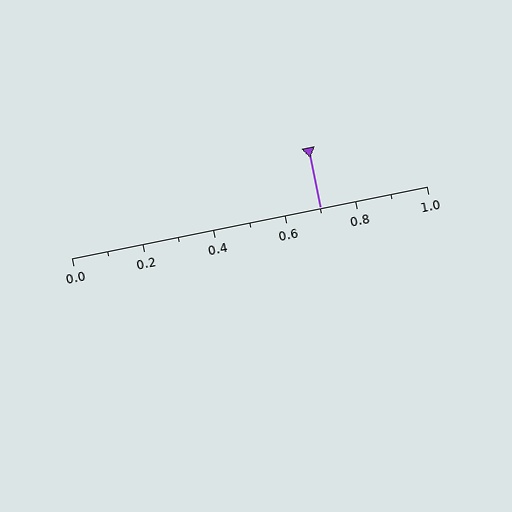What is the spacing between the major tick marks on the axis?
The major ticks are spaced 0.2 apart.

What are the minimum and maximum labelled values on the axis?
The axis runs from 0.0 to 1.0.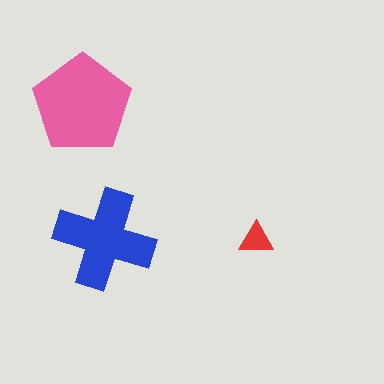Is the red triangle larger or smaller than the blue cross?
Smaller.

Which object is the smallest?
The red triangle.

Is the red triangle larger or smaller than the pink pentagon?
Smaller.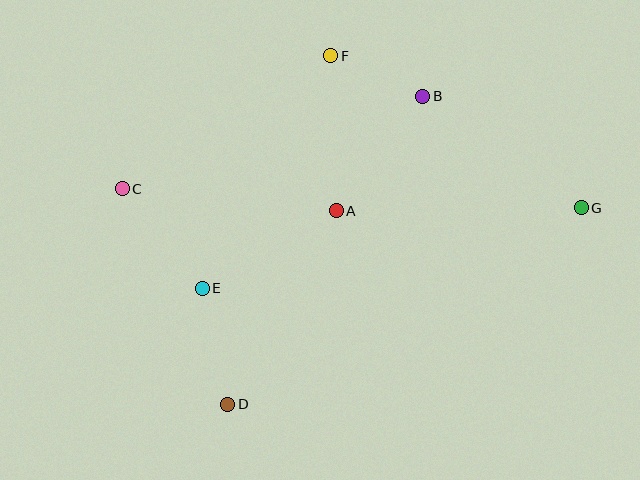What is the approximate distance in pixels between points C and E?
The distance between C and E is approximately 128 pixels.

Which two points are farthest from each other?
Points C and G are farthest from each other.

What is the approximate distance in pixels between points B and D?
The distance between B and D is approximately 364 pixels.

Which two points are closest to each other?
Points B and F are closest to each other.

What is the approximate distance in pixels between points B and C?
The distance between B and C is approximately 315 pixels.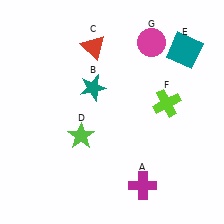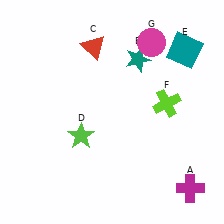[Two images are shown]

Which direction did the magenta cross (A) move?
The magenta cross (A) moved right.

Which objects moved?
The objects that moved are: the magenta cross (A), the teal star (B).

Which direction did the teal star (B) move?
The teal star (B) moved right.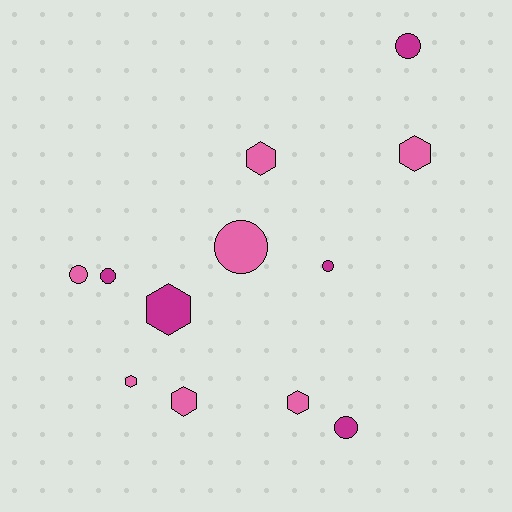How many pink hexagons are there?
There are 5 pink hexagons.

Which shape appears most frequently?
Circle, with 6 objects.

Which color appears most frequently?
Pink, with 7 objects.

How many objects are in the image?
There are 12 objects.